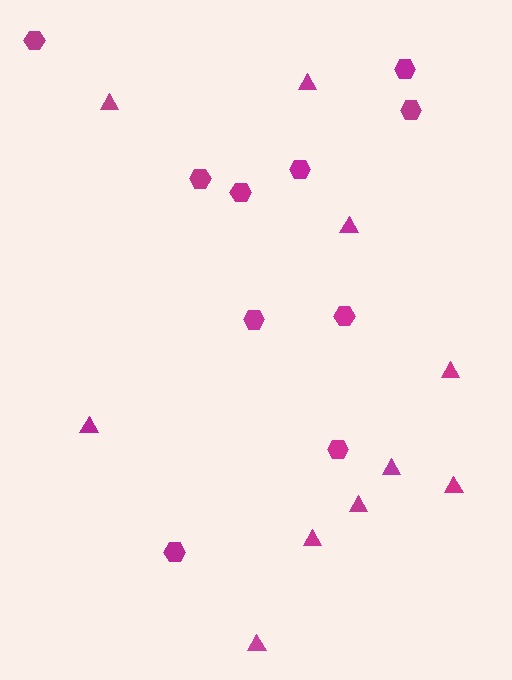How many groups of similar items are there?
There are 2 groups: one group of triangles (10) and one group of hexagons (10).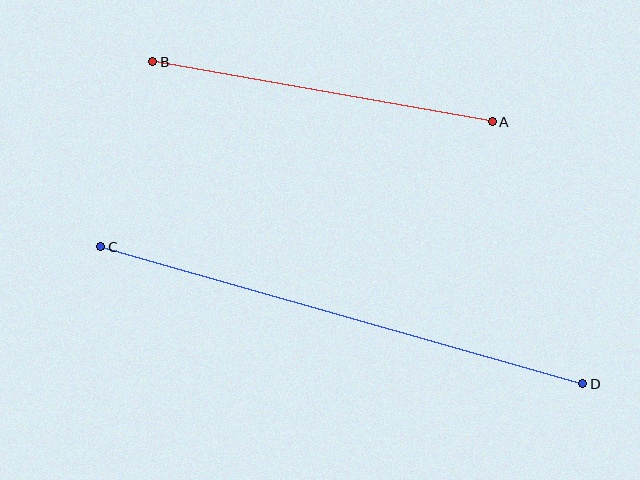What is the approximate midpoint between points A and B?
The midpoint is at approximately (323, 92) pixels.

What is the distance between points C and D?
The distance is approximately 501 pixels.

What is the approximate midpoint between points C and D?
The midpoint is at approximately (342, 315) pixels.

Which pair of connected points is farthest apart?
Points C and D are farthest apart.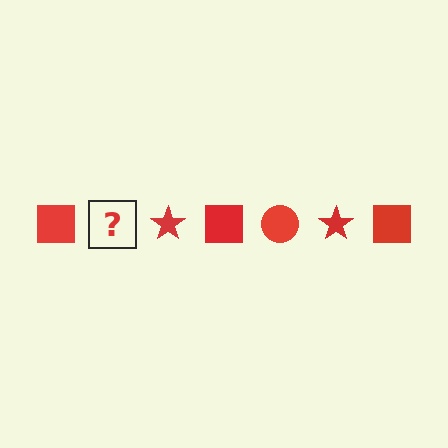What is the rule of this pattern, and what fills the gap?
The rule is that the pattern cycles through square, circle, star shapes in red. The gap should be filled with a red circle.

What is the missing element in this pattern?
The missing element is a red circle.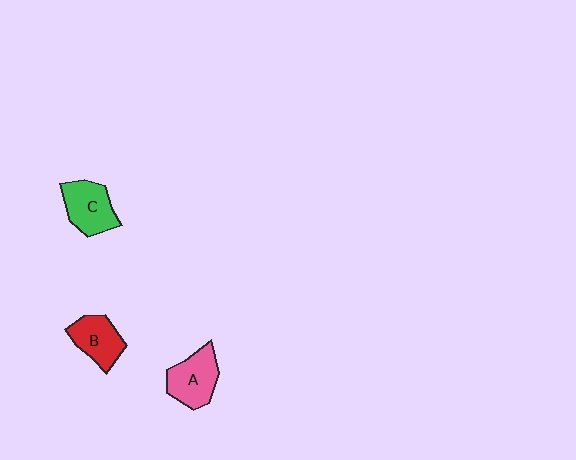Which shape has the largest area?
Shape A (pink).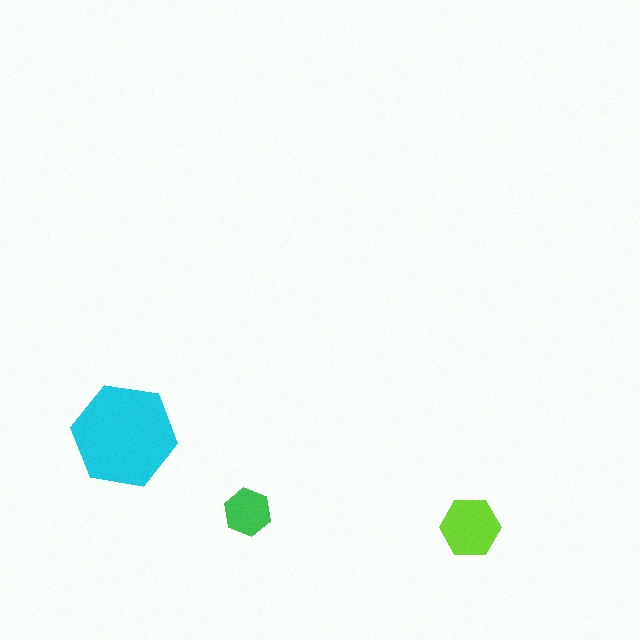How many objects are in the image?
There are 3 objects in the image.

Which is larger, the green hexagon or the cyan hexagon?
The cyan one.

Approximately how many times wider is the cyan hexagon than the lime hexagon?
About 1.5 times wider.